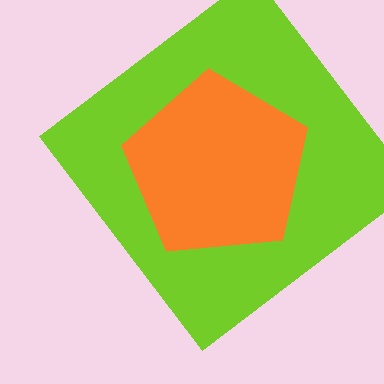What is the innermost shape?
The orange pentagon.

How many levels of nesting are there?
2.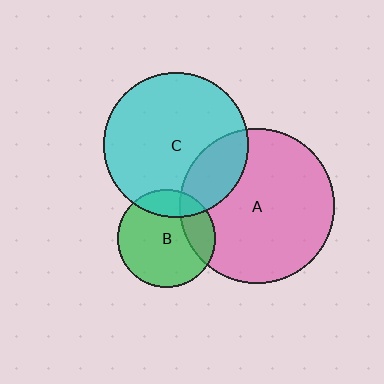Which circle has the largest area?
Circle A (pink).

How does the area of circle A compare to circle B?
Approximately 2.5 times.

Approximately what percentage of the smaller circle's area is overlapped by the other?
Approximately 20%.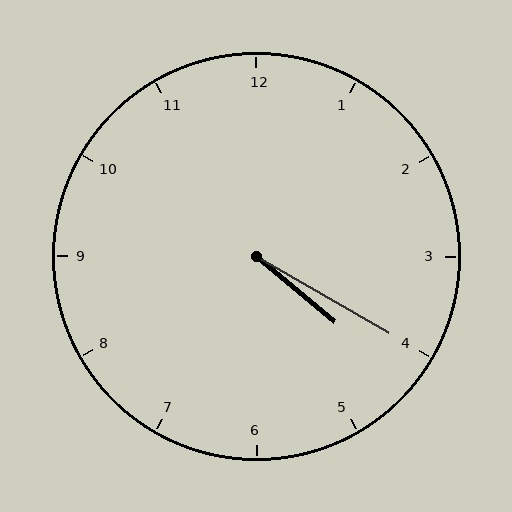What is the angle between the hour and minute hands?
Approximately 10 degrees.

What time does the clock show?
4:20.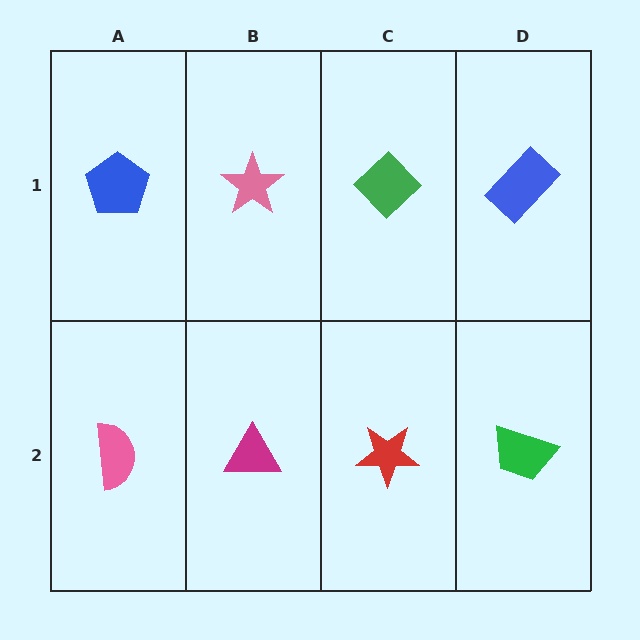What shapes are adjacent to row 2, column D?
A blue rectangle (row 1, column D), a red star (row 2, column C).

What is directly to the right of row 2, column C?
A green trapezoid.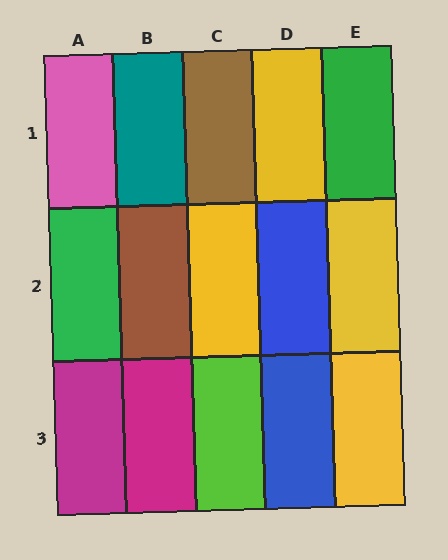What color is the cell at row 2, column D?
Blue.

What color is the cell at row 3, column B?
Magenta.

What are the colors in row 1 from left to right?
Pink, teal, brown, yellow, green.